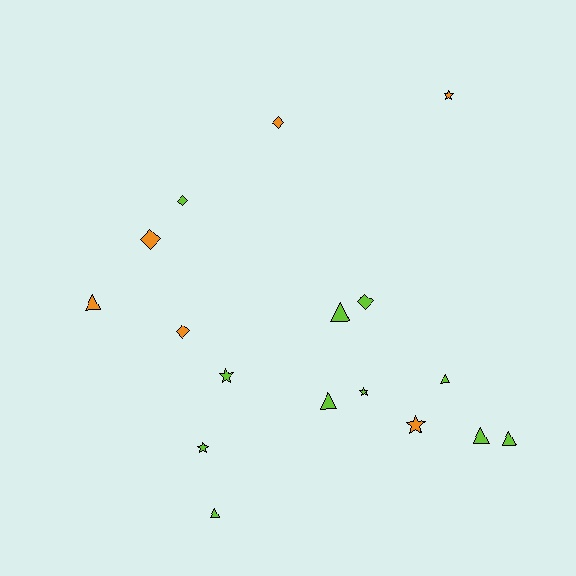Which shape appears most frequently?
Triangle, with 7 objects.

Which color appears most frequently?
Lime, with 11 objects.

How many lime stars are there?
There are 3 lime stars.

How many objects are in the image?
There are 17 objects.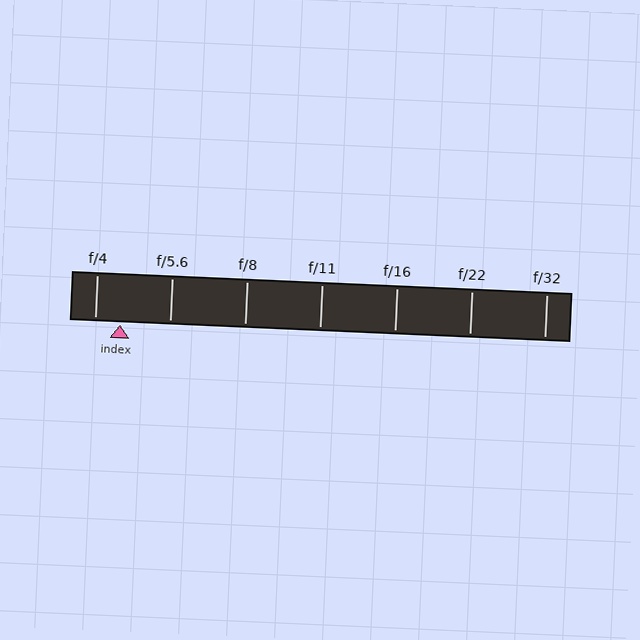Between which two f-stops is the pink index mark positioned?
The index mark is between f/4 and f/5.6.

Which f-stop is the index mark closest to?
The index mark is closest to f/4.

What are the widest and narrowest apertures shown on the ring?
The widest aperture shown is f/4 and the narrowest is f/32.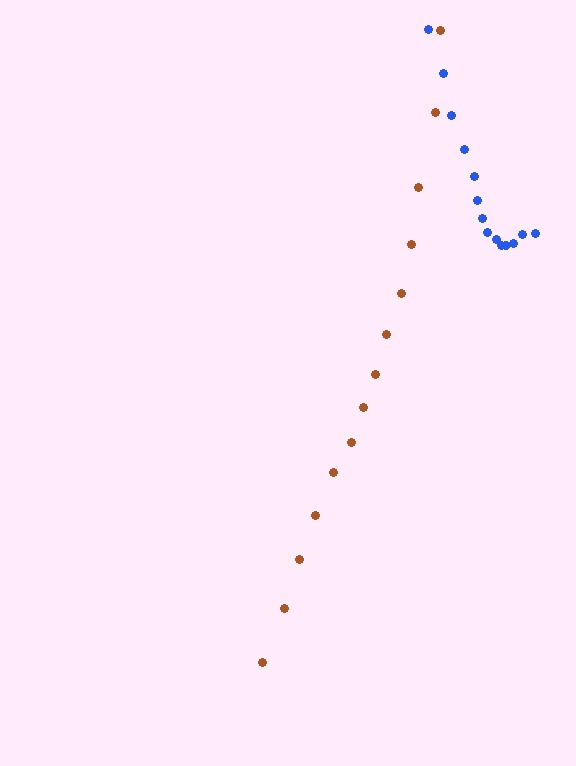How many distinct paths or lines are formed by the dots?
There are 2 distinct paths.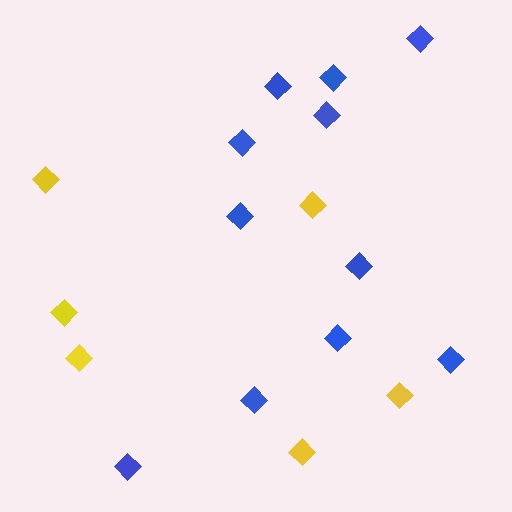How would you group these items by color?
There are 2 groups: one group of blue diamonds (11) and one group of yellow diamonds (6).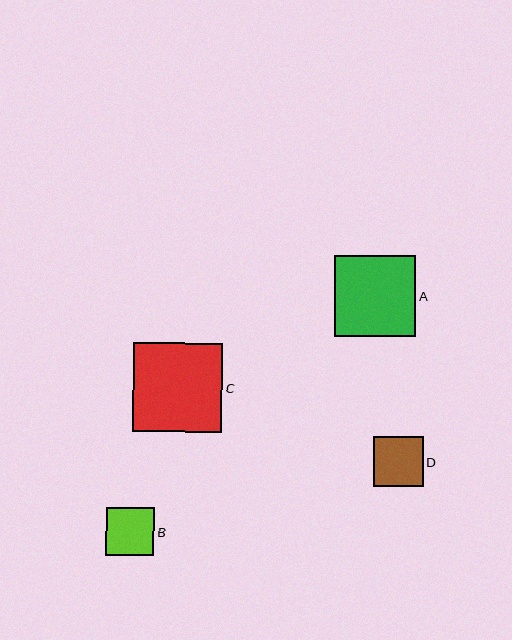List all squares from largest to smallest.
From largest to smallest: C, A, D, B.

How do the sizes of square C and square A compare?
Square C and square A are approximately the same size.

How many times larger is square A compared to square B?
Square A is approximately 1.7 times the size of square B.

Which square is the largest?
Square C is the largest with a size of approximately 89 pixels.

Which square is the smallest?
Square B is the smallest with a size of approximately 49 pixels.